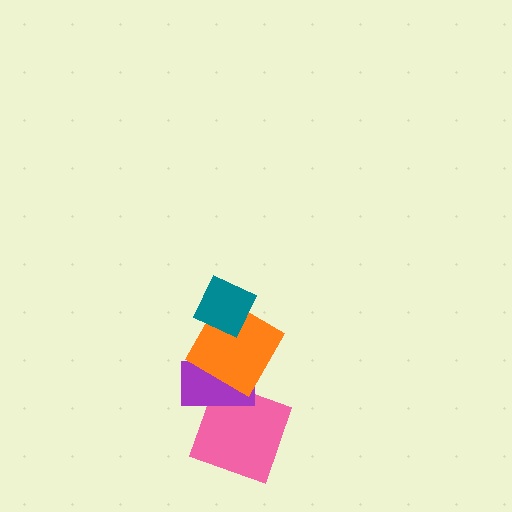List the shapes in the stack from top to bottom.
From top to bottom: the teal diamond, the orange square, the purple rectangle, the pink square.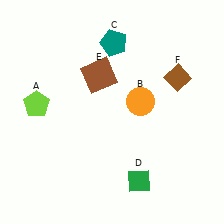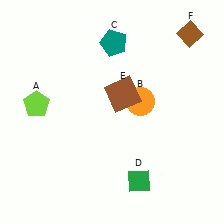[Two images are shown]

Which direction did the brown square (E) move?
The brown square (E) moved right.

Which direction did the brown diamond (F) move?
The brown diamond (F) moved up.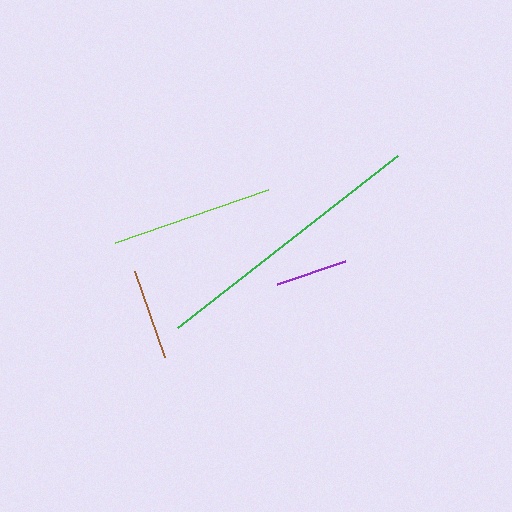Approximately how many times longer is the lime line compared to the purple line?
The lime line is approximately 2.3 times the length of the purple line.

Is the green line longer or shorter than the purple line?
The green line is longer than the purple line.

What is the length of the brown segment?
The brown segment is approximately 91 pixels long.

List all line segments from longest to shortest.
From longest to shortest: green, lime, brown, purple.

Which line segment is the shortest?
The purple line is the shortest at approximately 71 pixels.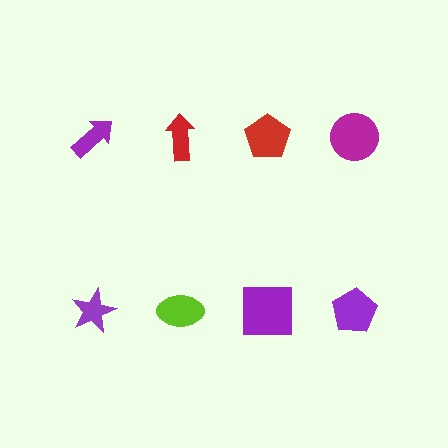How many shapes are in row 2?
4 shapes.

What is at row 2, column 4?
A purple pentagon.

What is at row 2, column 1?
A purple star.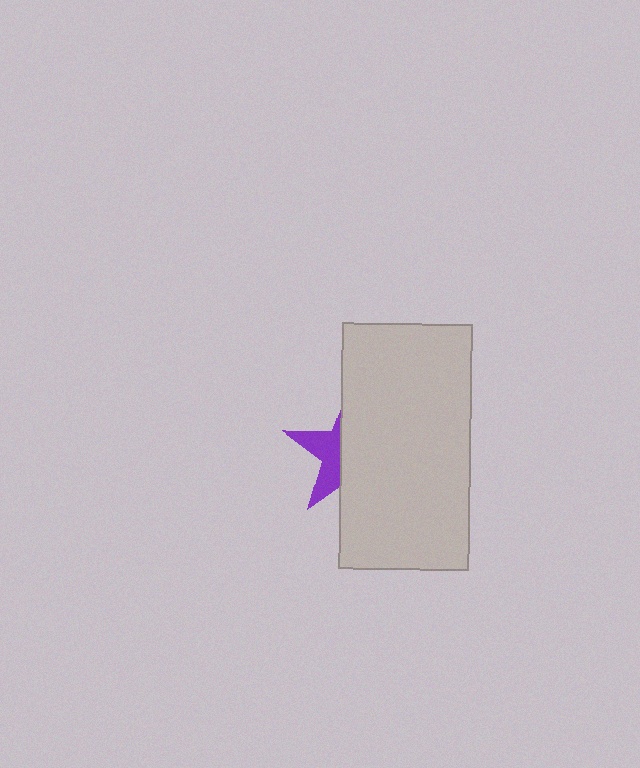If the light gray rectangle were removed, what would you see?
You would see the complete purple star.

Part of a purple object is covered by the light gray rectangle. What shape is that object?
It is a star.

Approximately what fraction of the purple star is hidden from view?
Roughly 63% of the purple star is hidden behind the light gray rectangle.